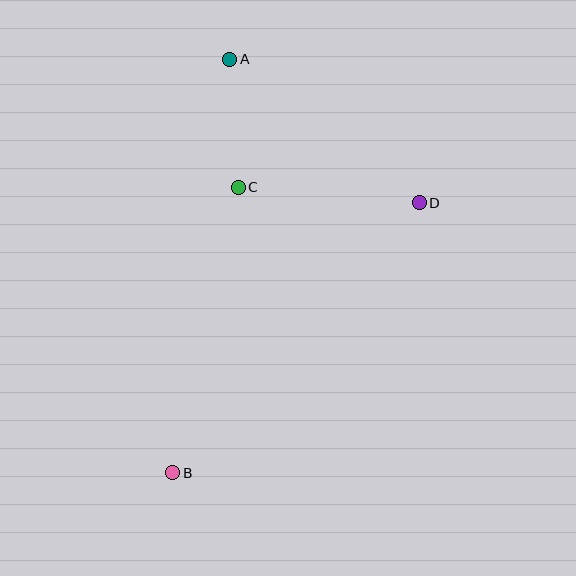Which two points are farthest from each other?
Points A and B are farthest from each other.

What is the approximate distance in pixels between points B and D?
The distance between B and D is approximately 365 pixels.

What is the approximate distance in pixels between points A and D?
The distance between A and D is approximately 238 pixels.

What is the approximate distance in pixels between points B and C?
The distance between B and C is approximately 293 pixels.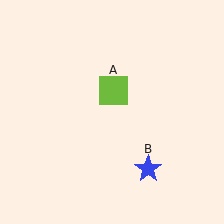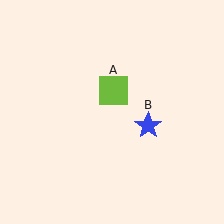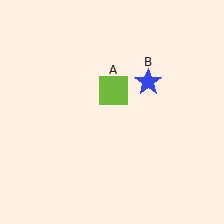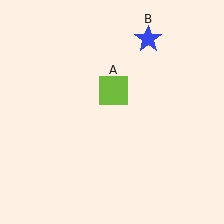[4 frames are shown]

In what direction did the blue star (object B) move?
The blue star (object B) moved up.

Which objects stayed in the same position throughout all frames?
Lime square (object A) remained stationary.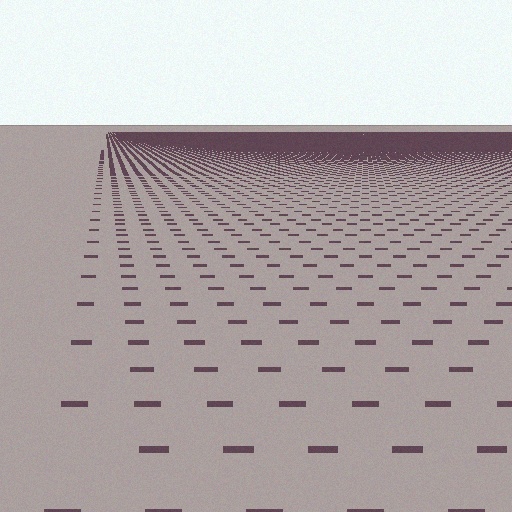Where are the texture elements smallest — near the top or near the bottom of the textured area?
Near the top.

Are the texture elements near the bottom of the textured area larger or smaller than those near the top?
Larger. Near the bottom, elements are closer to the viewer and appear at a bigger on-screen size.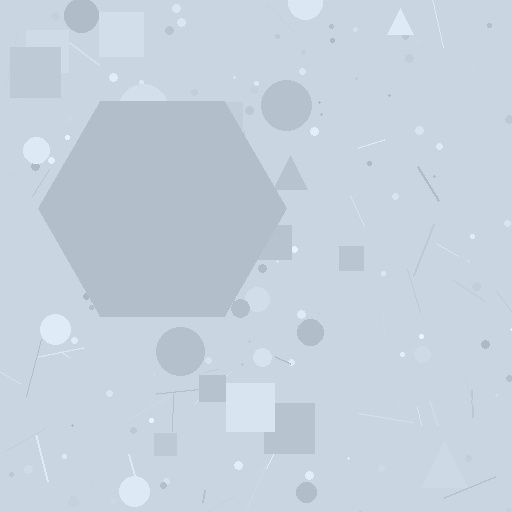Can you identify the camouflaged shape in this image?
The camouflaged shape is a hexagon.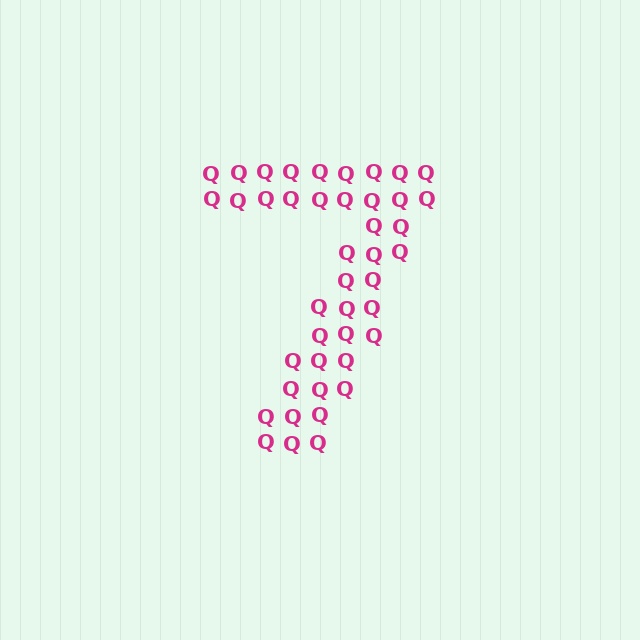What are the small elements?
The small elements are letter Q's.